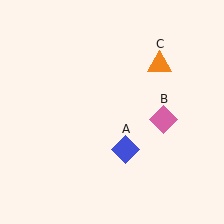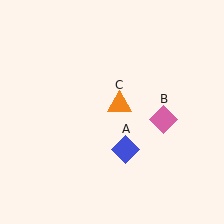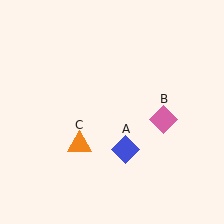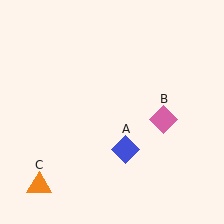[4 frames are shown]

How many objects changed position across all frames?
1 object changed position: orange triangle (object C).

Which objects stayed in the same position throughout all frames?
Blue diamond (object A) and pink diamond (object B) remained stationary.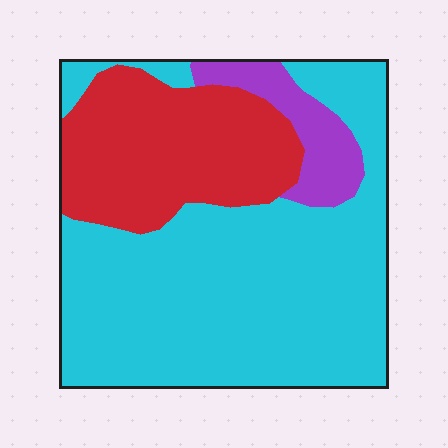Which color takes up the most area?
Cyan, at roughly 65%.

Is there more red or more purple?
Red.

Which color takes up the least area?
Purple, at roughly 10%.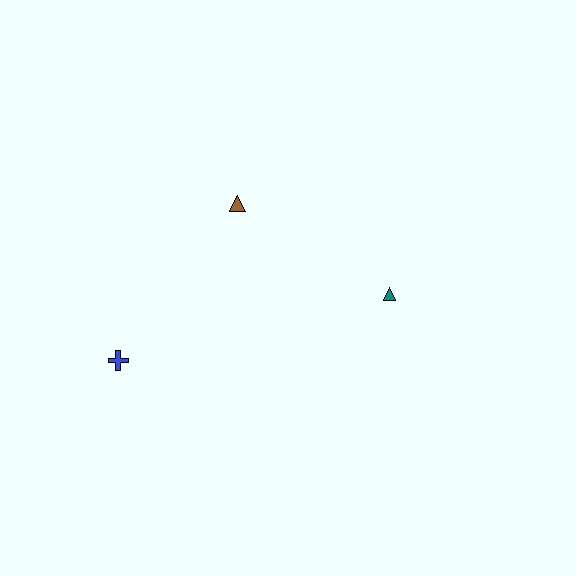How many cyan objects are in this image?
There are no cyan objects.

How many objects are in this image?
There are 3 objects.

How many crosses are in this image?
There is 1 cross.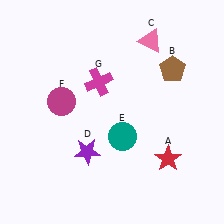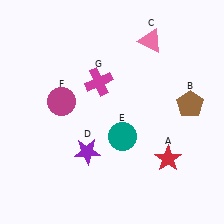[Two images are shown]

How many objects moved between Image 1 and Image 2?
1 object moved between the two images.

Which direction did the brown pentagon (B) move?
The brown pentagon (B) moved down.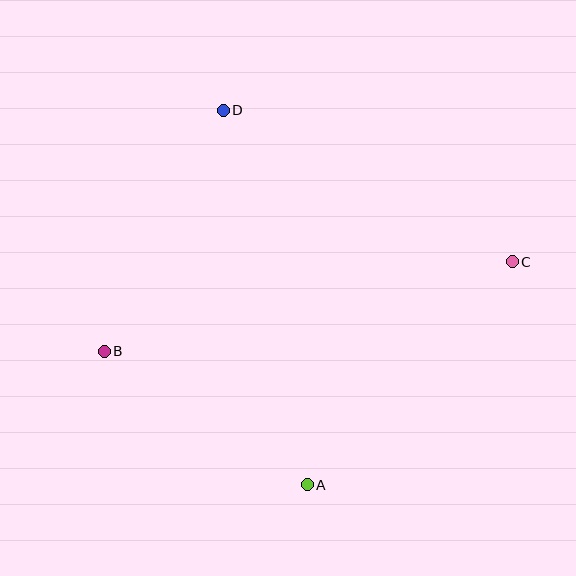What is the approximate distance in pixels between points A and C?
The distance between A and C is approximately 303 pixels.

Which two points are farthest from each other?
Points B and C are farthest from each other.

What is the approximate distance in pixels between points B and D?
The distance between B and D is approximately 269 pixels.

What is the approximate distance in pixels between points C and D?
The distance between C and D is approximately 326 pixels.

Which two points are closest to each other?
Points A and B are closest to each other.